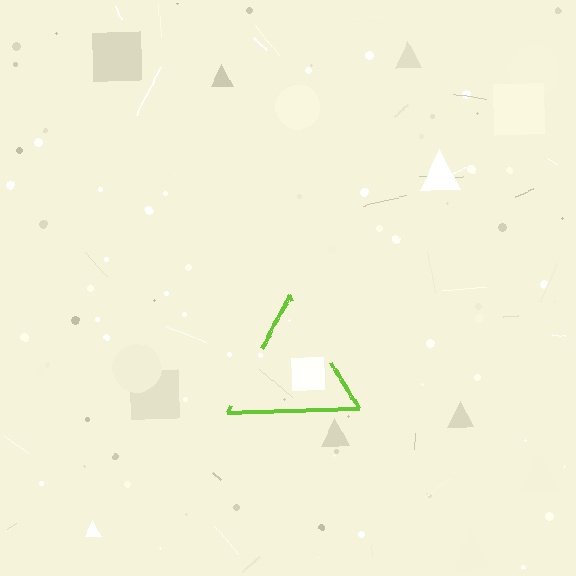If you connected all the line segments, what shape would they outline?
They would outline a triangle.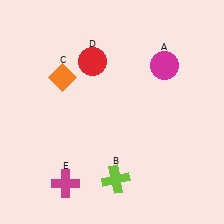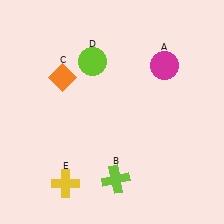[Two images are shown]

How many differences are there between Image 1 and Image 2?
There are 2 differences between the two images.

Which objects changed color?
D changed from red to lime. E changed from magenta to yellow.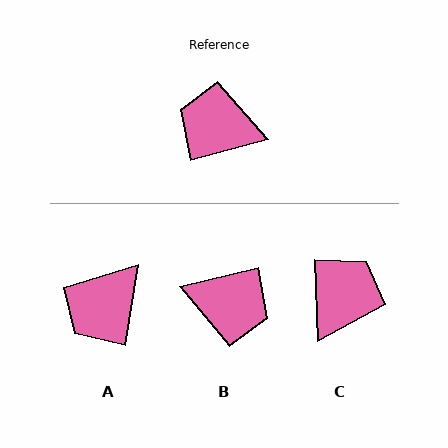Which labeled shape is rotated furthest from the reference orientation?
B, about 179 degrees away.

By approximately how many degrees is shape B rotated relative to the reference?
Approximately 179 degrees counter-clockwise.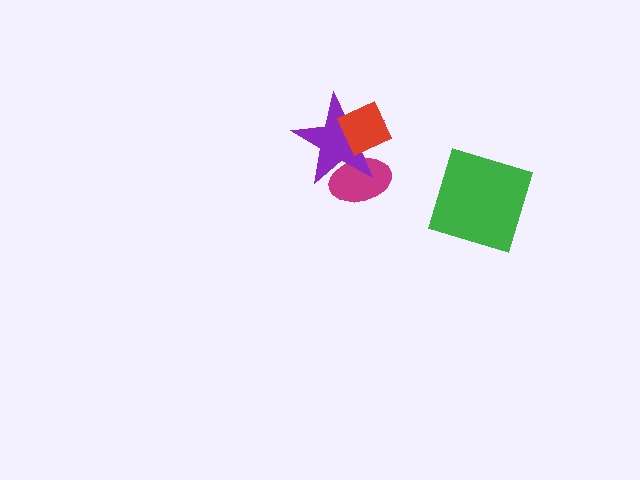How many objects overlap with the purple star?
2 objects overlap with the purple star.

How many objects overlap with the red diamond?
2 objects overlap with the red diamond.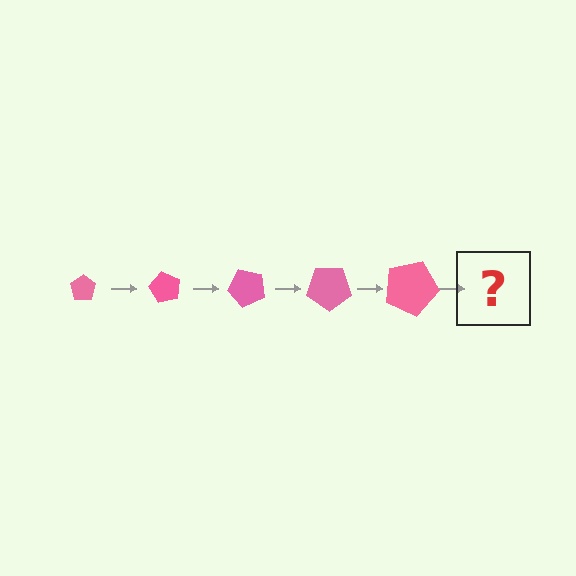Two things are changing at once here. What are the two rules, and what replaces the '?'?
The two rules are that the pentagon grows larger each step and it rotates 60 degrees each step. The '?' should be a pentagon, larger than the previous one and rotated 300 degrees from the start.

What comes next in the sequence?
The next element should be a pentagon, larger than the previous one and rotated 300 degrees from the start.